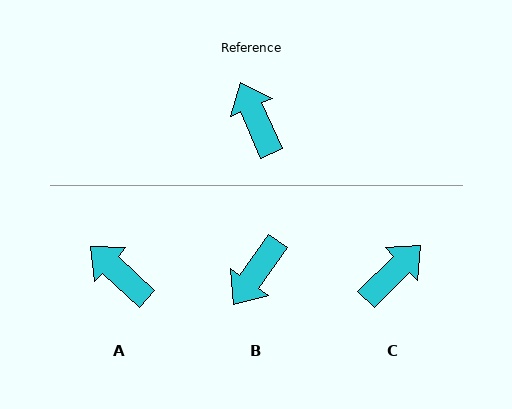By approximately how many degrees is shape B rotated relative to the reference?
Approximately 122 degrees counter-clockwise.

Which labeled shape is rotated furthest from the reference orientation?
B, about 122 degrees away.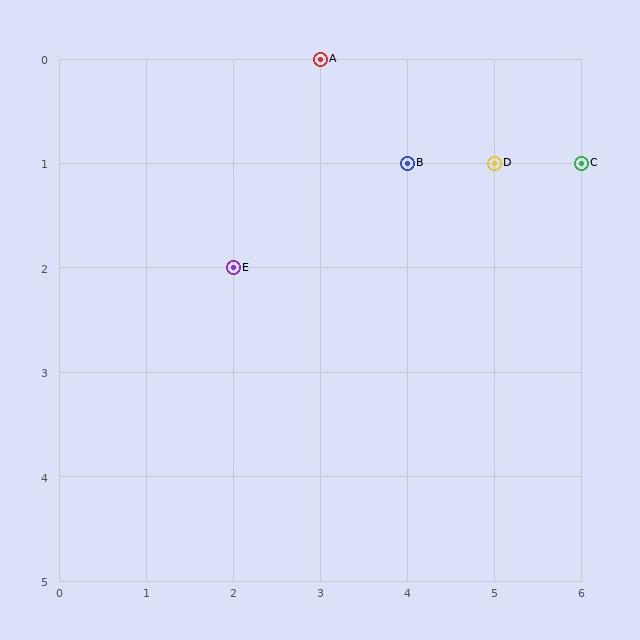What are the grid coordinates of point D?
Point D is at grid coordinates (5, 1).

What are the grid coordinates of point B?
Point B is at grid coordinates (4, 1).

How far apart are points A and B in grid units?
Points A and B are 1 column and 1 row apart (about 1.4 grid units diagonally).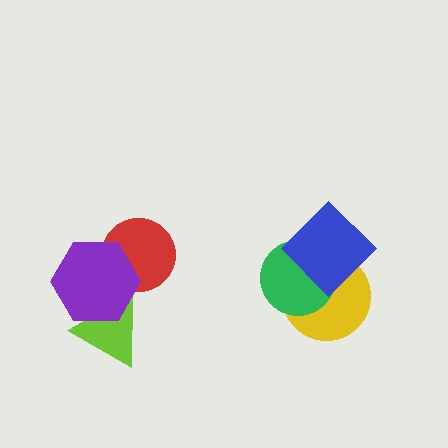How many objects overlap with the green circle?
2 objects overlap with the green circle.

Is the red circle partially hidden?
Yes, it is partially covered by another shape.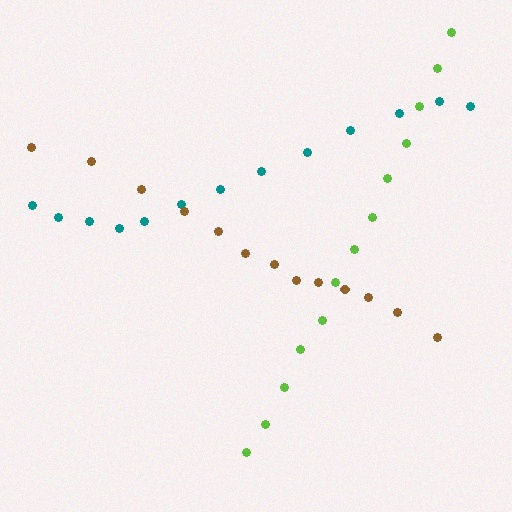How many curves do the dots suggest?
There are 3 distinct paths.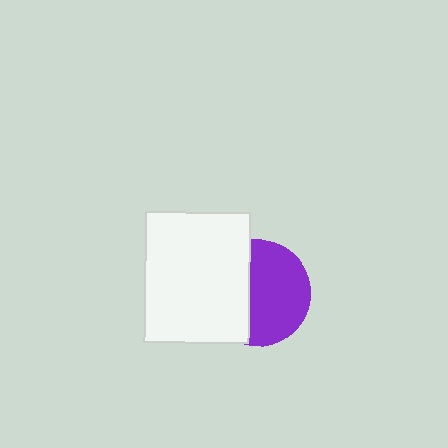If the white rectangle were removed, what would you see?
You would see the complete purple circle.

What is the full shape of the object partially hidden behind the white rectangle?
The partially hidden object is a purple circle.